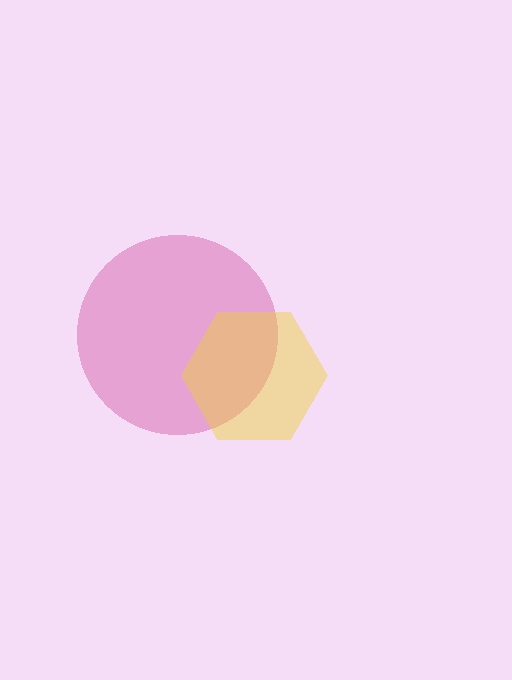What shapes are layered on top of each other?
The layered shapes are: a pink circle, a yellow hexagon.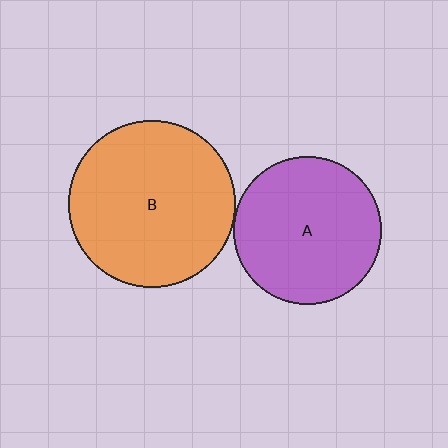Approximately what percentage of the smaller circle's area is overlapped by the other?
Approximately 5%.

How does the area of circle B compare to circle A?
Approximately 1.3 times.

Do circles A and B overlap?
Yes.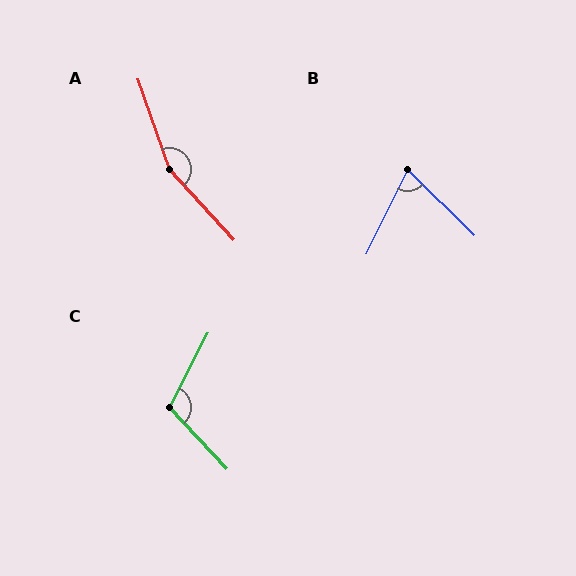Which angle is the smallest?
B, at approximately 72 degrees.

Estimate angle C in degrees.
Approximately 110 degrees.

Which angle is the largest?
A, at approximately 157 degrees.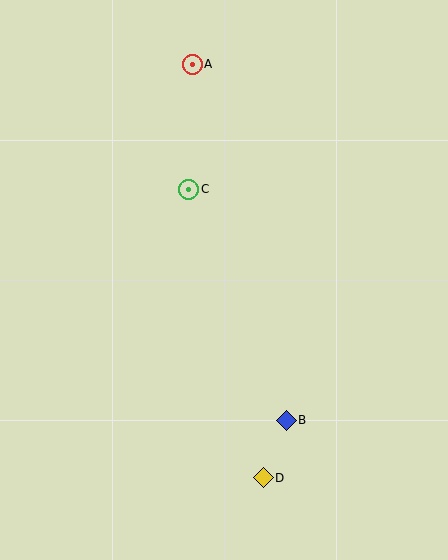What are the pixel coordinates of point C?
Point C is at (189, 189).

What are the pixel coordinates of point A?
Point A is at (192, 64).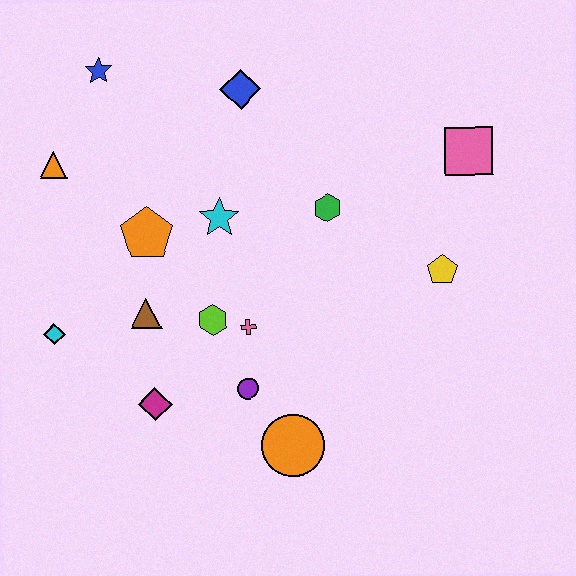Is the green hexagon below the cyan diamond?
No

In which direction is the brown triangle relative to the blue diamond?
The brown triangle is below the blue diamond.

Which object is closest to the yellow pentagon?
The pink square is closest to the yellow pentagon.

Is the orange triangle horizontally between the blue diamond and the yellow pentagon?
No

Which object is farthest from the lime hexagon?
The pink square is farthest from the lime hexagon.